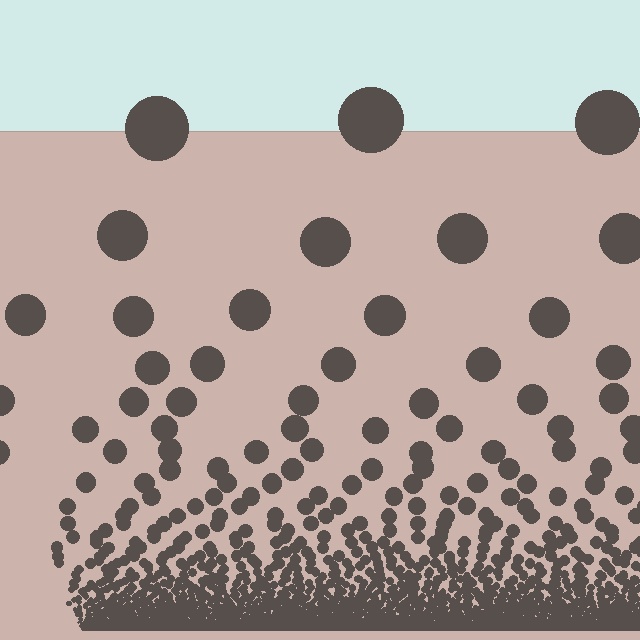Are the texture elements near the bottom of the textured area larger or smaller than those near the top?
Smaller. The gradient is inverted — elements near the bottom are smaller and denser.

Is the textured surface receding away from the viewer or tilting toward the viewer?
The surface appears to tilt toward the viewer. Texture elements get larger and sparser toward the top.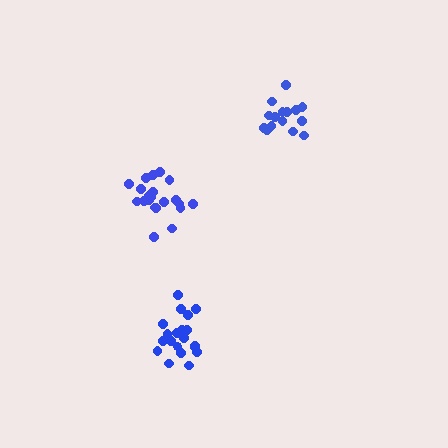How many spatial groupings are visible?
There are 3 spatial groupings.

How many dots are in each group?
Group 1: 21 dots, Group 2: 20 dots, Group 3: 15 dots (56 total).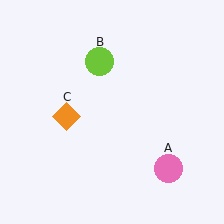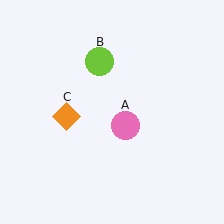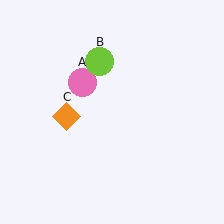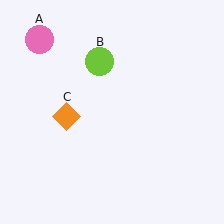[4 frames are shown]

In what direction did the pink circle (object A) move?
The pink circle (object A) moved up and to the left.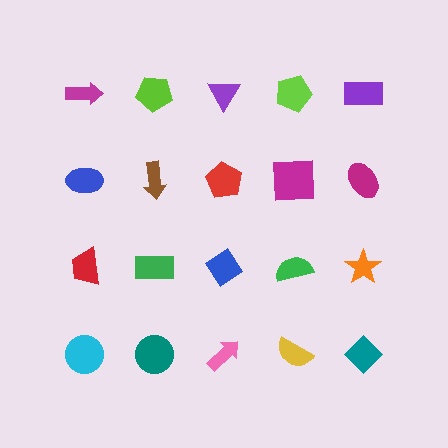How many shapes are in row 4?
5 shapes.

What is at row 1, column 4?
A lime pentagon.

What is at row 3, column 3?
A blue diamond.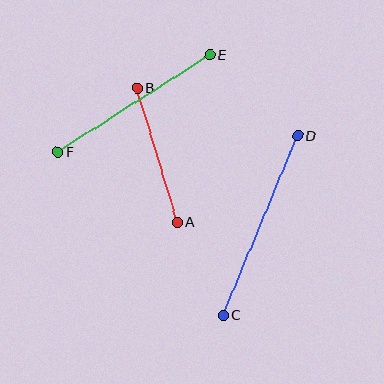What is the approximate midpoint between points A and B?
The midpoint is at approximately (157, 155) pixels.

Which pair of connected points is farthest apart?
Points C and D are farthest apart.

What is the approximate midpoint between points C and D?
The midpoint is at approximately (260, 225) pixels.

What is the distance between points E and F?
The distance is approximately 180 pixels.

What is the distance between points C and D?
The distance is approximately 194 pixels.